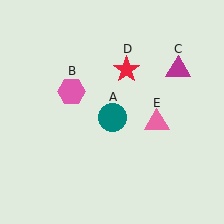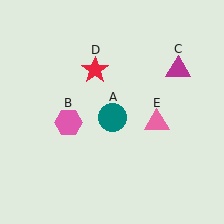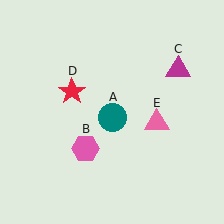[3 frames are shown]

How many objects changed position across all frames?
2 objects changed position: pink hexagon (object B), red star (object D).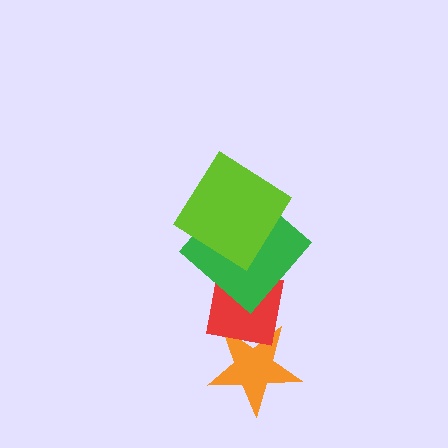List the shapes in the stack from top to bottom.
From top to bottom: the lime diamond, the green diamond, the red square, the orange star.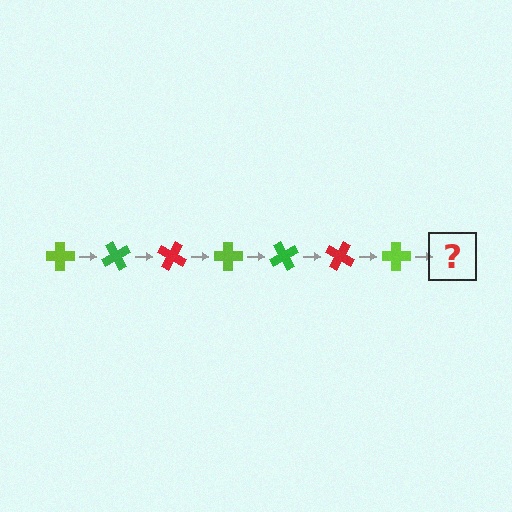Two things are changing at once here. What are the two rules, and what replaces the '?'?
The two rules are that it rotates 60 degrees each step and the color cycles through lime, green, and red. The '?' should be a green cross, rotated 420 degrees from the start.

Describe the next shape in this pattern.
It should be a green cross, rotated 420 degrees from the start.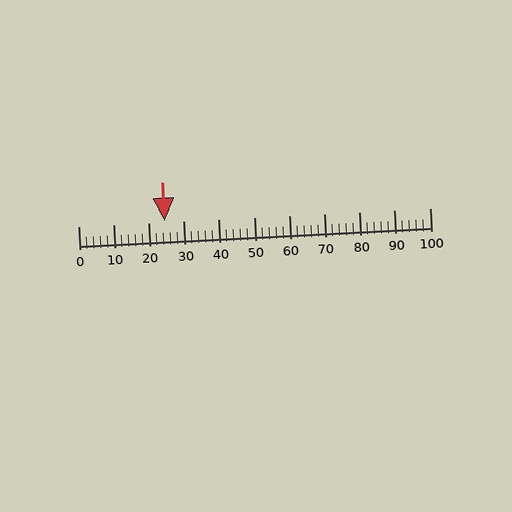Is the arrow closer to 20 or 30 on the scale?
The arrow is closer to 20.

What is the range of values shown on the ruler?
The ruler shows values from 0 to 100.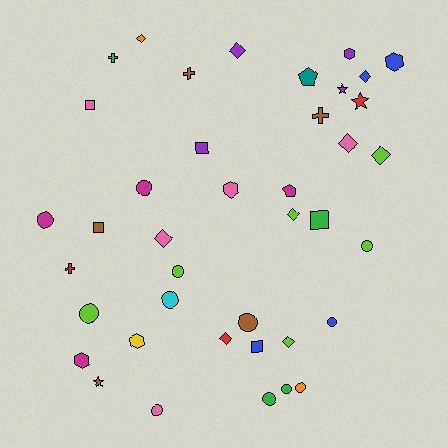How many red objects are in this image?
There are 3 red objects.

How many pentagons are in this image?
There are 2 pentagons.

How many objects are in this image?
There are 40 objects.